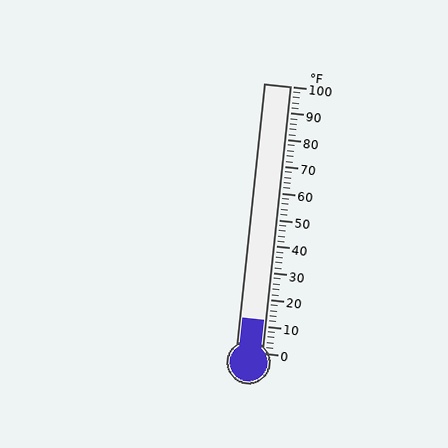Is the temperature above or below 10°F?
The temperature is above 10°F.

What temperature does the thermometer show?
The thermometer shows approximately 12°F.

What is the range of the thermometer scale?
The thermometer scale ranges from 0°F to 100°F.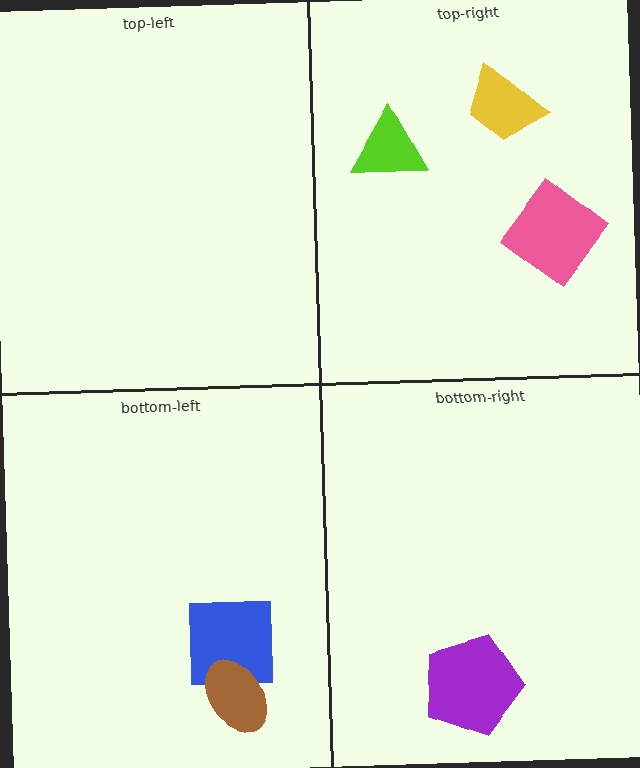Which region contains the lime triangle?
The top-right region.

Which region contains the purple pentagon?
The bottom-right region.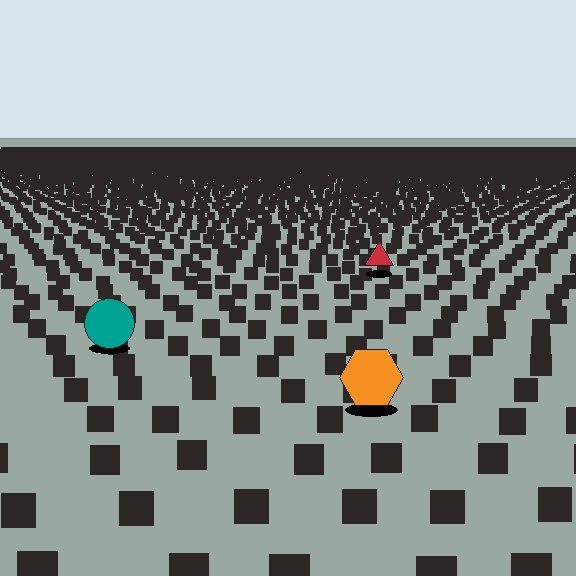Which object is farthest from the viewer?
The red triangle is farthest from the viewer. It appears smaller and the ground texture around it is denser.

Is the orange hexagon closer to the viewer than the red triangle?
Yes. The orange hexagon is closer — you can tell from the texture gradient: the ground texture is coarser near it.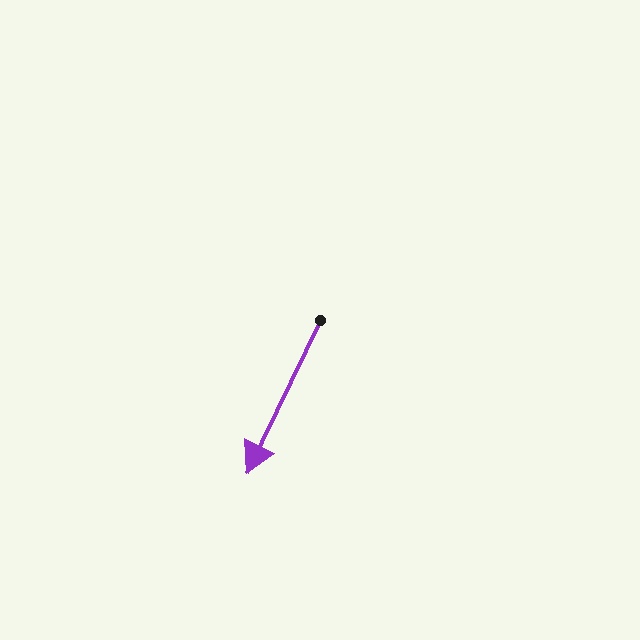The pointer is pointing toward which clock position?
Roughly 7 o'clock.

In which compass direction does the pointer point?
Southwest.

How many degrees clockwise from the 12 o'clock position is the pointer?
Approximately 206 degrees.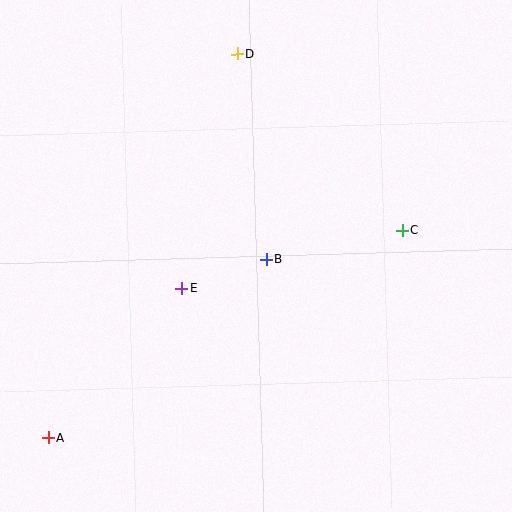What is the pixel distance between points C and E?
The distance between C and E is 228 pixels.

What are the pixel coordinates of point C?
Point C is at (402, 231).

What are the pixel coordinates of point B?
Point B is at (266, 260).